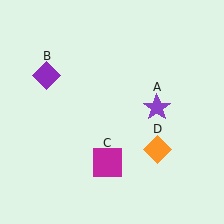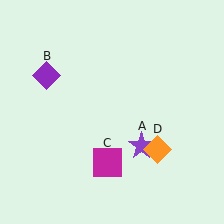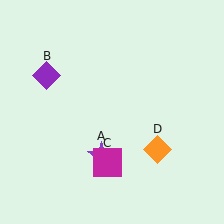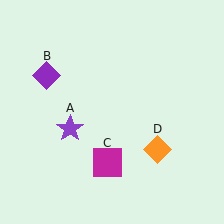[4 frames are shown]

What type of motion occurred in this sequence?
The purple star (object A) rotated clockwise around the center of the scene.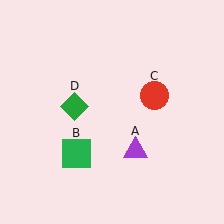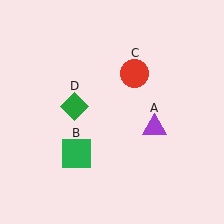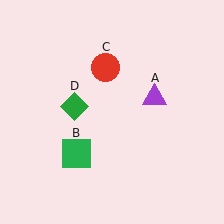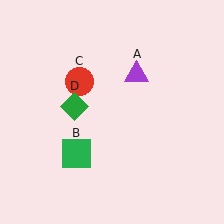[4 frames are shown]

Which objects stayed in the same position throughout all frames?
Green square (object B) and green diamond (object D) remained stationary.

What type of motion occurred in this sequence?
The purple triangle (object A), red circle (object C) rotated counterclockwise around the center of the scene.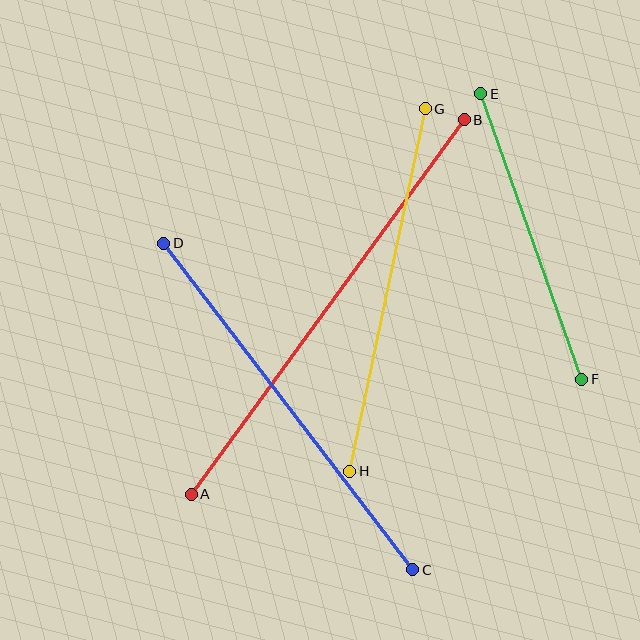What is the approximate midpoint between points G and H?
The midpoint is at approximately (388, 290) pixels.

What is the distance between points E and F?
The distance is approximately 303 pixels.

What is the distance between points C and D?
The distance is approximately 410 pixels.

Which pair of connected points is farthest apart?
Points A and B are farthest apart.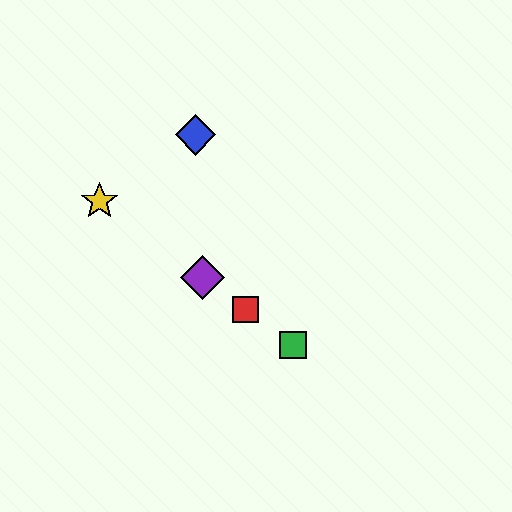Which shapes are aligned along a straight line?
The red square, the green square, the yellow star, the purple diamond are aligned along a straight line.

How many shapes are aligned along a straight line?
4 shapes (the red square, the green square, the yellow star, the purple diamond) are aligned along a straight line.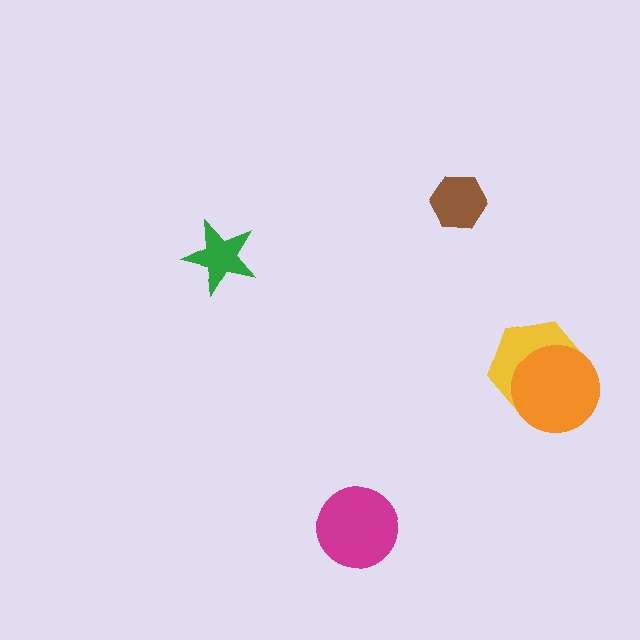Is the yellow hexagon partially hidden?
Yes, it is partially covered by another shape.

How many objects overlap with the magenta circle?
0 objects overlap with the magenta circle.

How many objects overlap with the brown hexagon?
0 objects overlap with the brown hexagon.